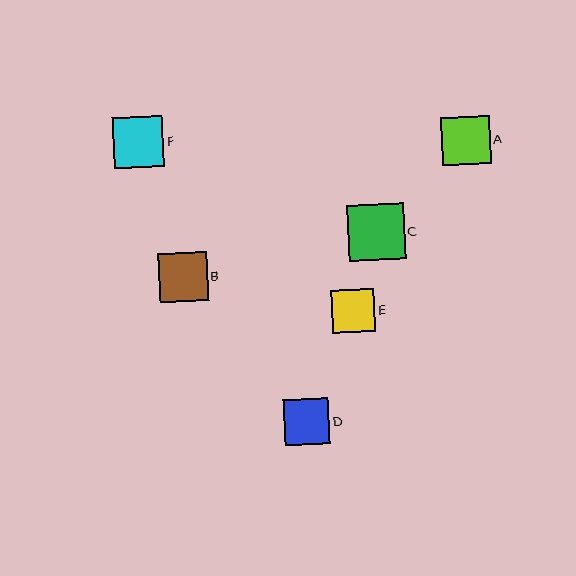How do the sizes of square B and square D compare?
Square B and square D are approximately the same size.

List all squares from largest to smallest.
From largest to smallest: C, F, B, A, D, E.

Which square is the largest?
Square C is the largest with a size of approximately 57 pixels.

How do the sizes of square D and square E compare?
Square D and square E are approximately the same size.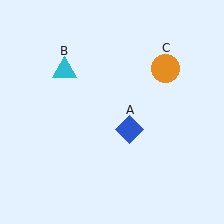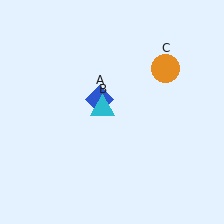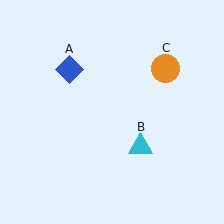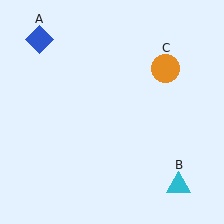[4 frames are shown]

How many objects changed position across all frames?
2 objects changed position: blue diamond (object A), cyan triangle (object B).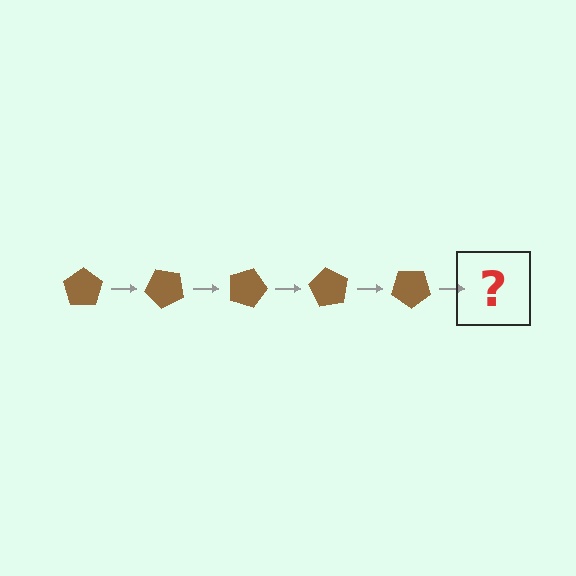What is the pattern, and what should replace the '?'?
The pattern is that the pentagon rotates 45 degrees each step. The '?' should be a brown pentagon rotated 225 degrees.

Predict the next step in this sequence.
The next step is a brown pentagon rotated 225 degrees.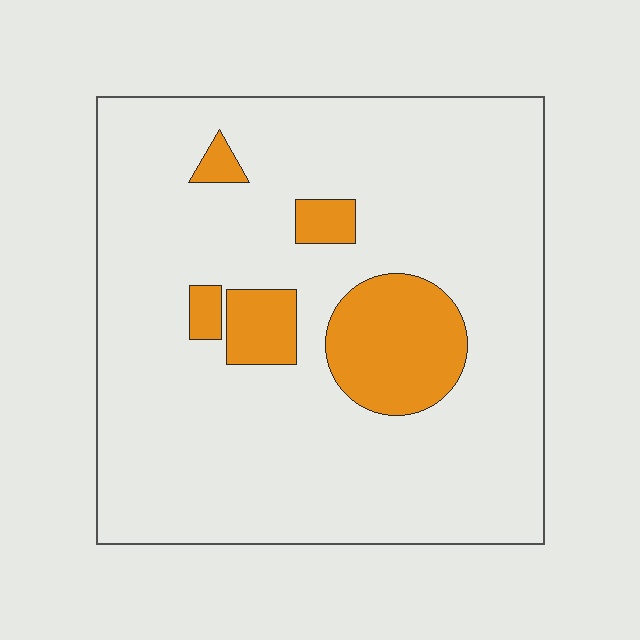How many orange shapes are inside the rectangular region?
5.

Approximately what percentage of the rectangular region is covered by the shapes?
Approximately 15%.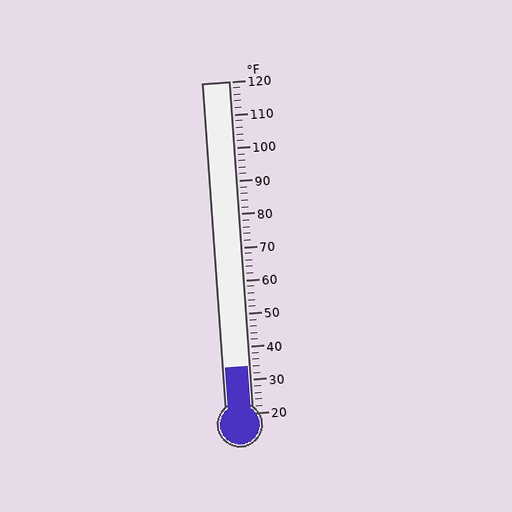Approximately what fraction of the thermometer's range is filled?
The thermometer is filled to approximately 15% of its range.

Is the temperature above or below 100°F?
The temperature is below 100°F.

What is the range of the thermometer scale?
The thermometer scale ranges from 20°F to 120°F.